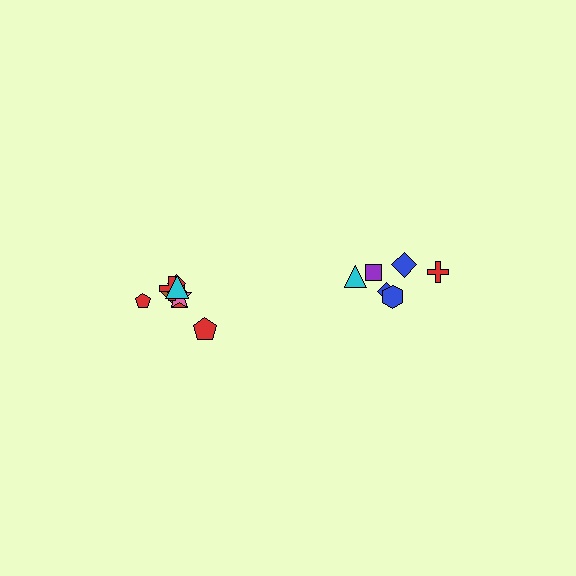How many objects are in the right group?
There are 6 objects.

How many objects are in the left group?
There are 8 objects.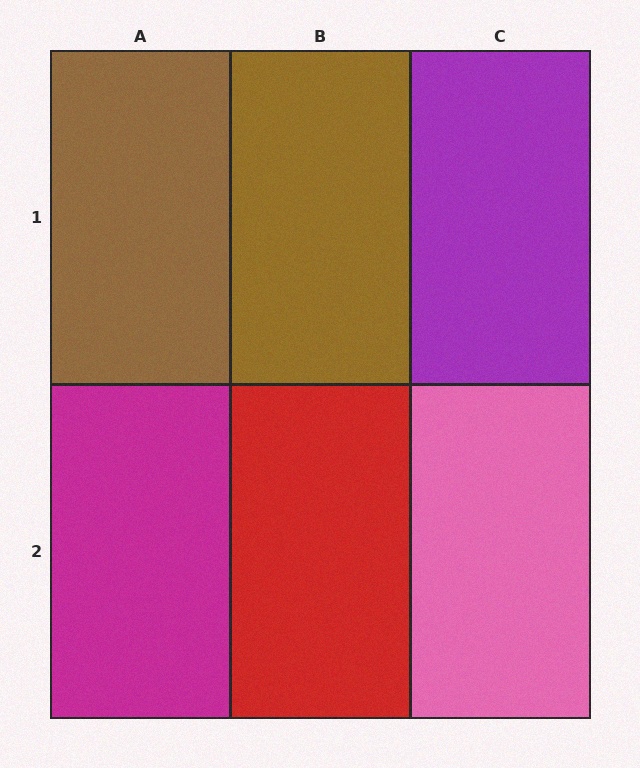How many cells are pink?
1 cell is pink.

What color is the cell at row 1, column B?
Brown.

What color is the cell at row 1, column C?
Purple.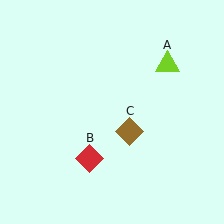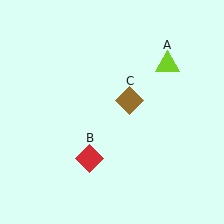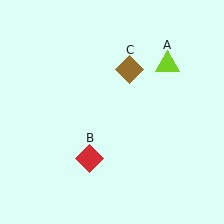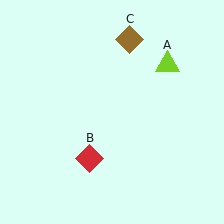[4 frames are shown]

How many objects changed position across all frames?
1 object changed position: brown diamond (object C).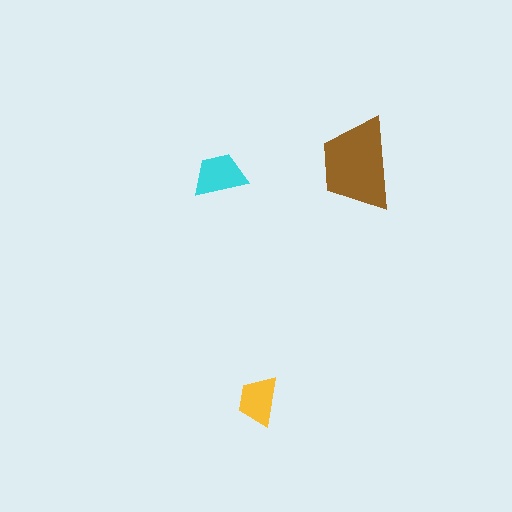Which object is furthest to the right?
The brown trapezoid is rightmost.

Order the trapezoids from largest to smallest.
the brown one, the cyan one, the yellow one.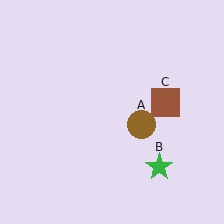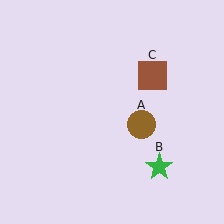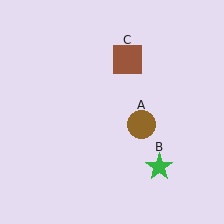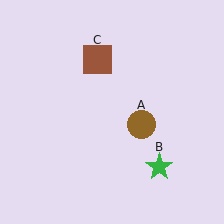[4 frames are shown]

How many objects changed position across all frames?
1 object changed position: brown square (object C).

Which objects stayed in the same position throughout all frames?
Brown circle (object A) and green star (object B) remained stationary.